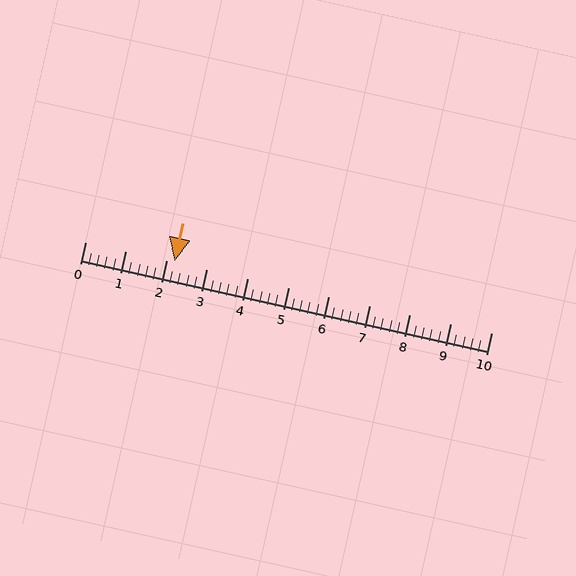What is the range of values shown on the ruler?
The ruler shows values from 0 to 10.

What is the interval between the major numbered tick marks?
The major tick marks are spaced 1 units apart.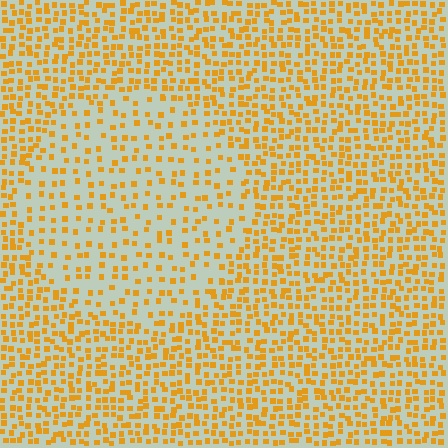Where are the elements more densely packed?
The elements are more densely packed outside the circle boundary.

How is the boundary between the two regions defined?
The boundary is defined by a change in element density (approximately 2.0x ratio). All elements are the same color, size, and shape.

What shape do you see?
I see a circle.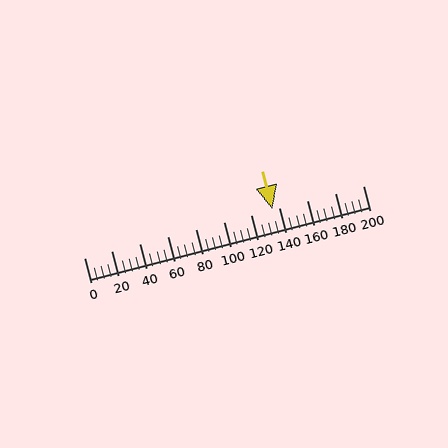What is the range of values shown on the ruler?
The ruler shows values from 0 to 200.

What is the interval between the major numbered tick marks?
The major tick marks are spaced 20 units apart.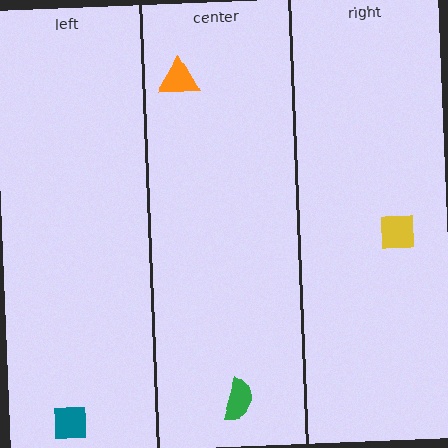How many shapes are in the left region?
1.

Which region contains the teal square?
The left region.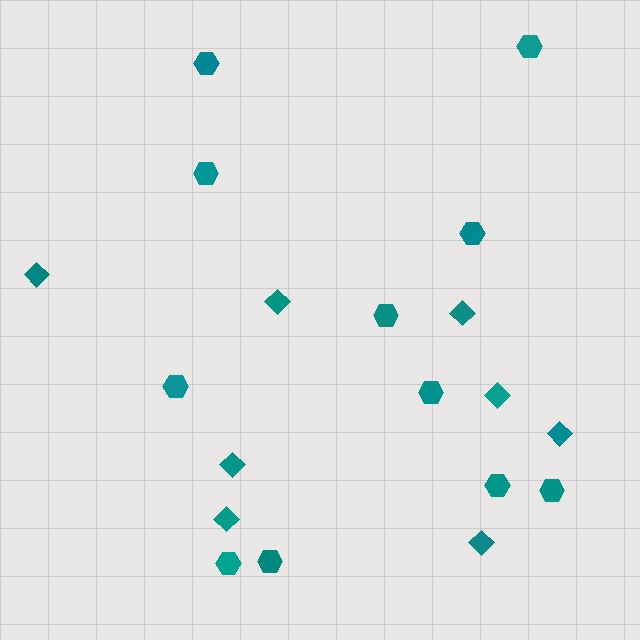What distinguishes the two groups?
There are 2 groups: one group of diamonds (8) and one group of hexagons (11).